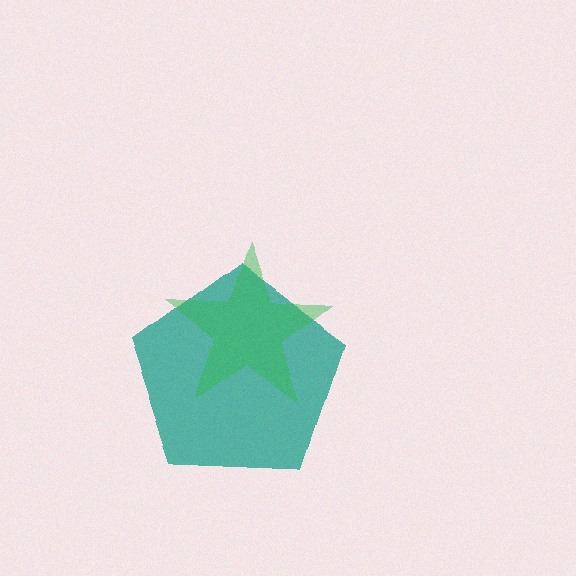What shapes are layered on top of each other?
The layered shapes are: a teal pentagon, a green star.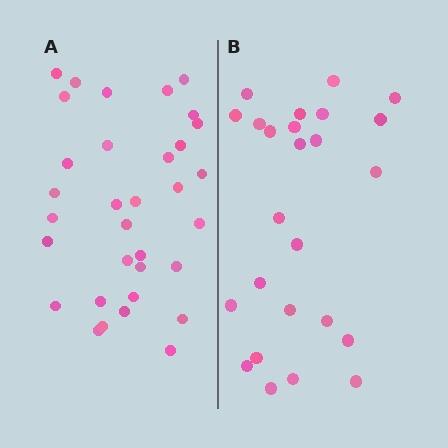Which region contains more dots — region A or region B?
Region A (the left region) has more dots.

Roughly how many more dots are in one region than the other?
Region A has roughly 8 or so more dots than region B.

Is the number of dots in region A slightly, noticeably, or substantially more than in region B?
Region A has noticeably more, but not dramatically so. The ratio is roughly 1.3 to 1.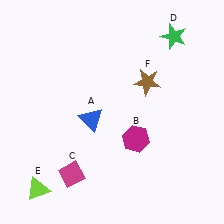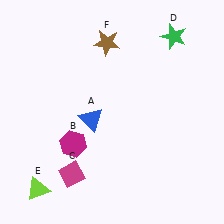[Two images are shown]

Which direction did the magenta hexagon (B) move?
The magenta hexagon (B) moved left.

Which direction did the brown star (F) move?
The brown star (F) moved left.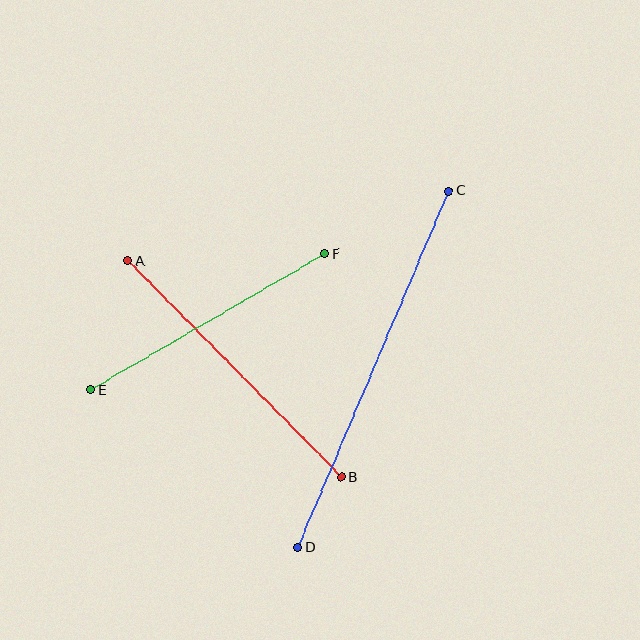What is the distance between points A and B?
The distance is approximately 304 pixels.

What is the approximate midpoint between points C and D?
The midpoint is at approximately (373, 369) pixels.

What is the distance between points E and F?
The distance is approximately 271 pixels.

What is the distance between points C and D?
The distance is approximately 387 pixels.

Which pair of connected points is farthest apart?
Points C and D are farthest apart.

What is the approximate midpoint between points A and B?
The midpoint is at approximately (235, 369) pixels.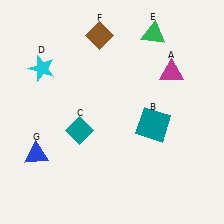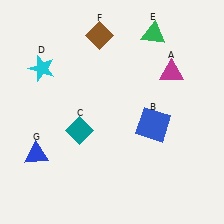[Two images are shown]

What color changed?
The square (B) changed from teal in Image 1 to blue in Image 2.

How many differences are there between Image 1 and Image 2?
There is 1 difference between the two images.